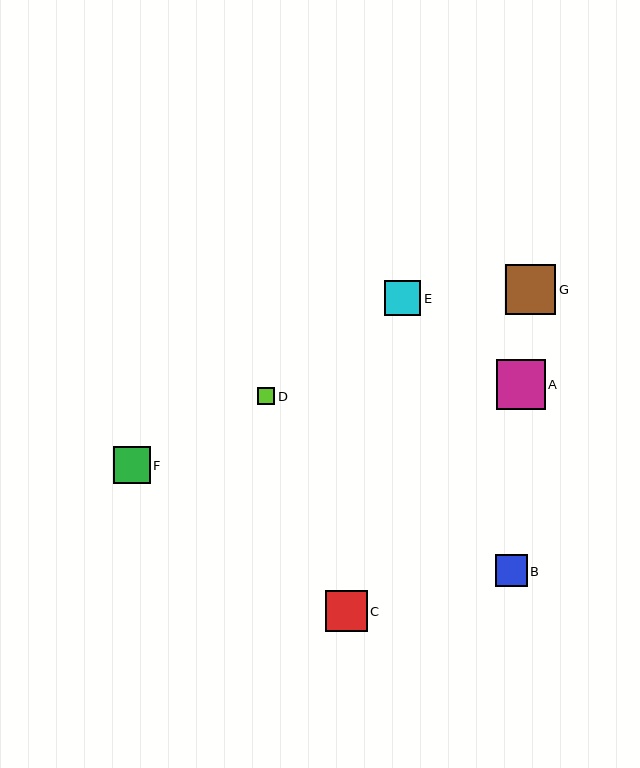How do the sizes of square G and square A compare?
Square G and square A are approximately the same size.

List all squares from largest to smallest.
From largest to smallest: G, A, C, F, E, B, D.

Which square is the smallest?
Square D is the smallest with a size of approximately 17 pixels.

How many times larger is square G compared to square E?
Square G is approximately 1.4 times the size of square E.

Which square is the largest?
Square G is the largest with a size of approximately 50 pixels.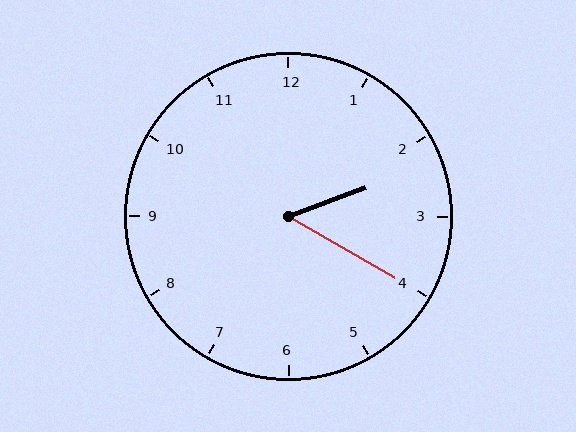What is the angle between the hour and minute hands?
Approximately 50 degrees.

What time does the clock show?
2:20.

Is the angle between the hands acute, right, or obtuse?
It is acute.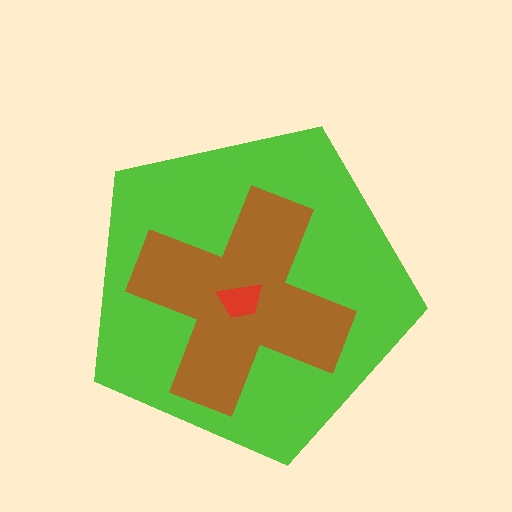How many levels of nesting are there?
3.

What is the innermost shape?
The red trapezoid.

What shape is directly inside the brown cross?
The red trapezoid.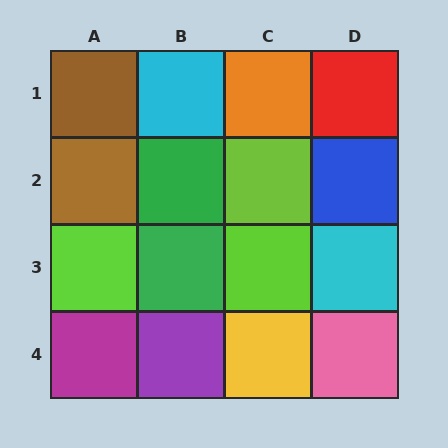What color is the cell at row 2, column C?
Lime.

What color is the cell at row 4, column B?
Purple.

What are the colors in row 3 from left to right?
Lime, green, lime, cyan.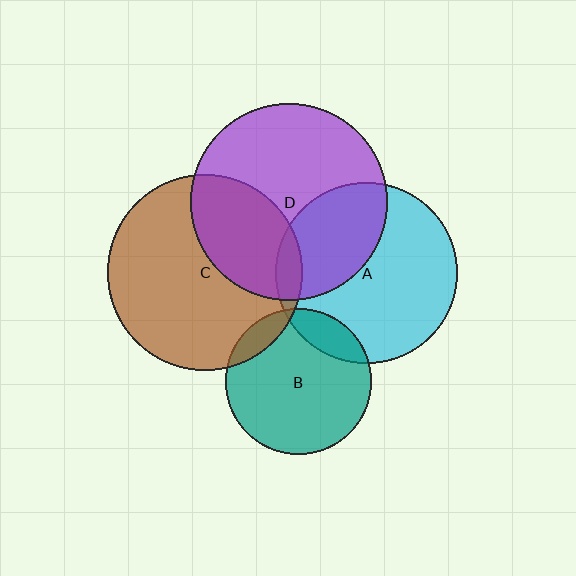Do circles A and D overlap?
Yes.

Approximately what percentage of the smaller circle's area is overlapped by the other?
Approximately 35%.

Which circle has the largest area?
Circle D (purple).